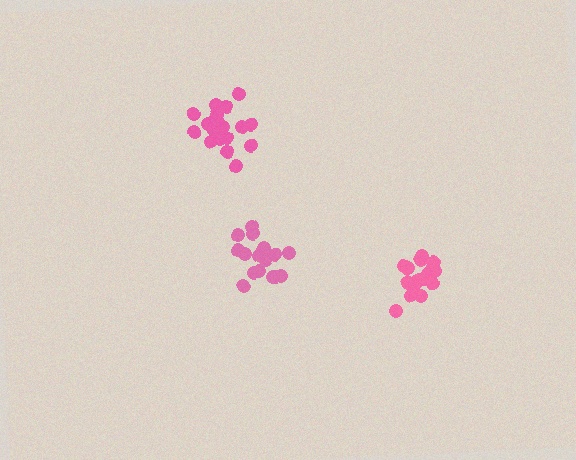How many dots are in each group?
Group 1: 17 dots, Group 2: 19 dots, Group 3: 17 dots (53 total).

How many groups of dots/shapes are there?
There are 3 groups.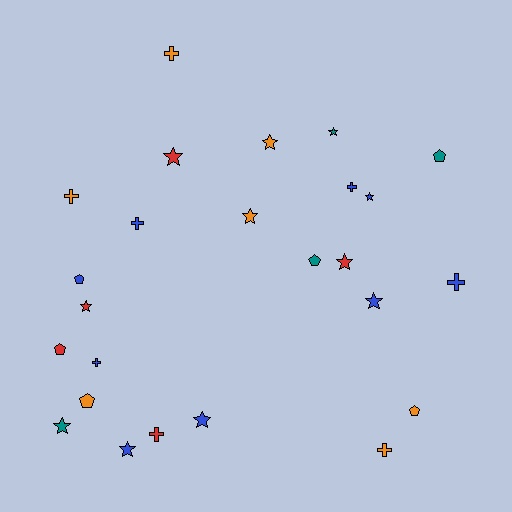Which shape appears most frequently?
Star, with 11 objects.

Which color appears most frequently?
Blue, with 9 objects.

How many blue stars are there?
There are 4 blue stars.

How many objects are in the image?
There are 25 objects.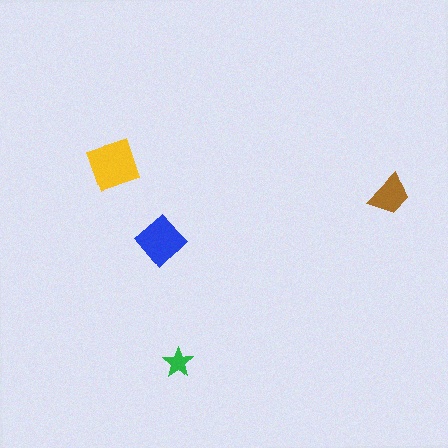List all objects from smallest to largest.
The green star, the brown trapezoid, the blue diamond, the yellow diamond.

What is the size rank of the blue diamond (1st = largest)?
2nd.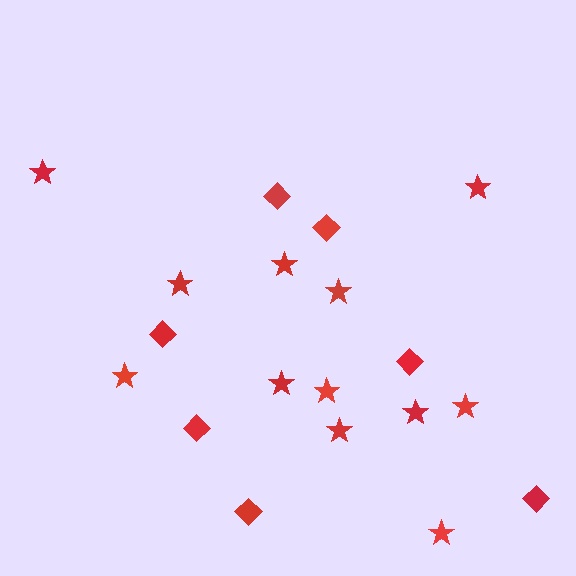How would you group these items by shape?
There are 2 groups: one group of diamonds (7) and one group of stars (12).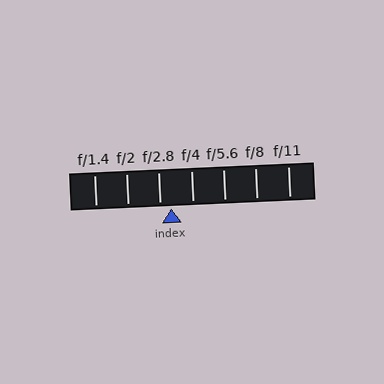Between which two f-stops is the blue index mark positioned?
The index mark is between f/2.8 and f/4.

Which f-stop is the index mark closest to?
The index mark is closest to f/2.8.